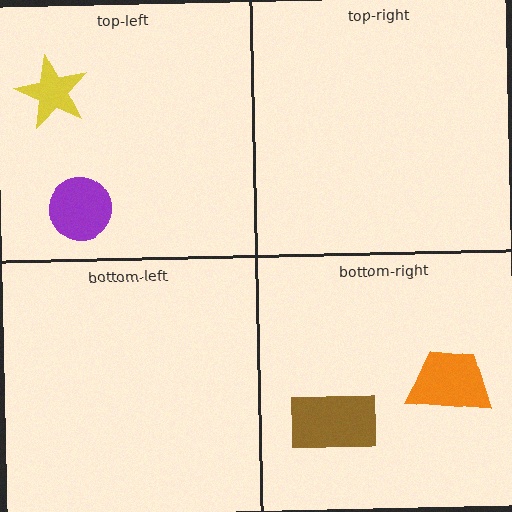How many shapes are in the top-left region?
2.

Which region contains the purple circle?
The top-left region.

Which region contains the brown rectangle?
The bottom-right region.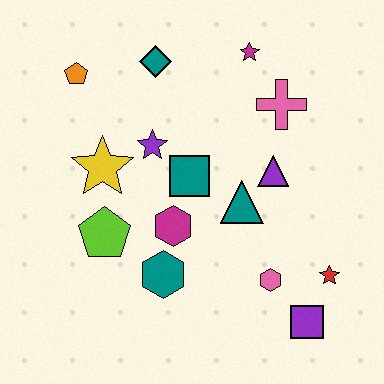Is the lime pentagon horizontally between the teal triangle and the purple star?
No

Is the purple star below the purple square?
No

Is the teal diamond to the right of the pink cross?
No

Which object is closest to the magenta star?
The pink cross is closest to the magenta star.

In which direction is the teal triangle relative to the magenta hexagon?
The teal triangle is to the right of the magenta hexagon.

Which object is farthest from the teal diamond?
The purple square is farthest from the teal diamond.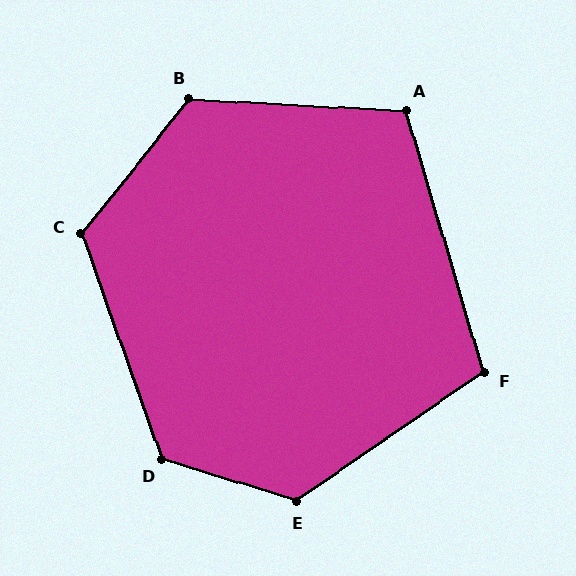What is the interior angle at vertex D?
Approximately 126 degrees (obtuse).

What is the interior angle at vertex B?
Approximately 125 degrees (obtuse).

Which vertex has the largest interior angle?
E, at approximately 128 degrees.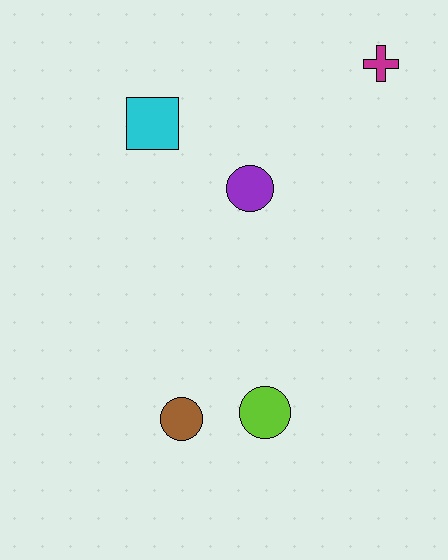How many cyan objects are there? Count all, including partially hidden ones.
There is 1 cyan object.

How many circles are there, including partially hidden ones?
There are 3 circles.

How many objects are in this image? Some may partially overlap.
There are 5 objects.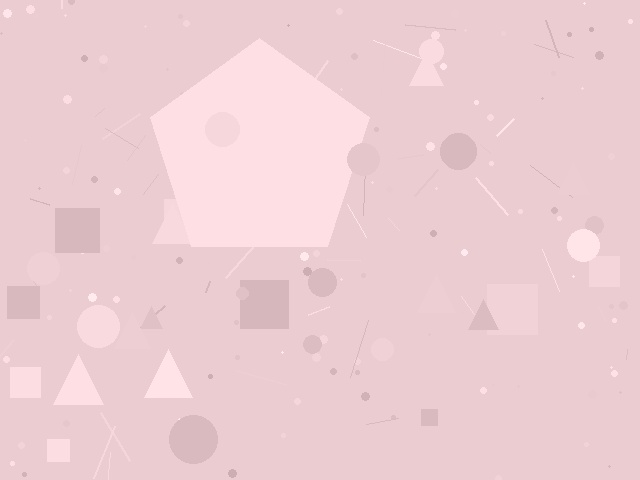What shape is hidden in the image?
A pentagon is hidden in the image.